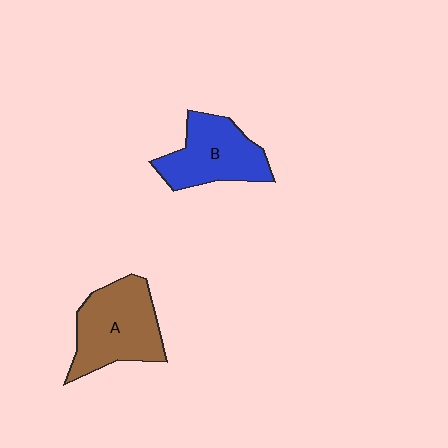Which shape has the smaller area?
Shape B (blue).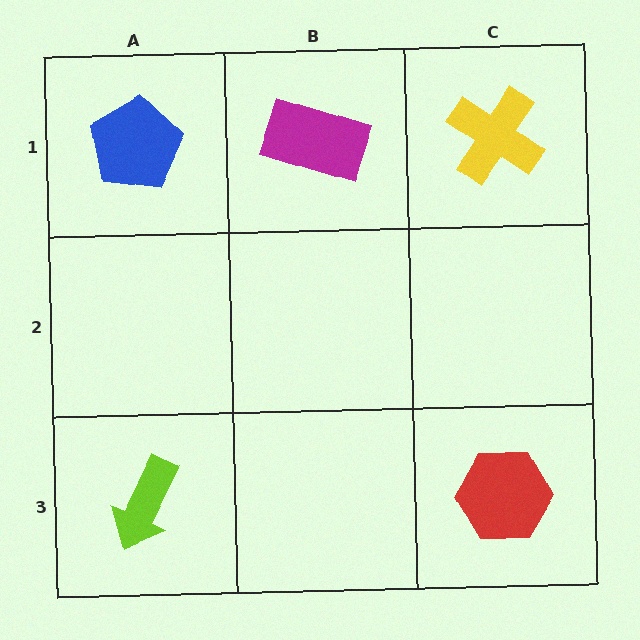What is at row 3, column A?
A lime arrow.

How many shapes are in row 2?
0 shapes.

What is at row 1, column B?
A magenta rectangle.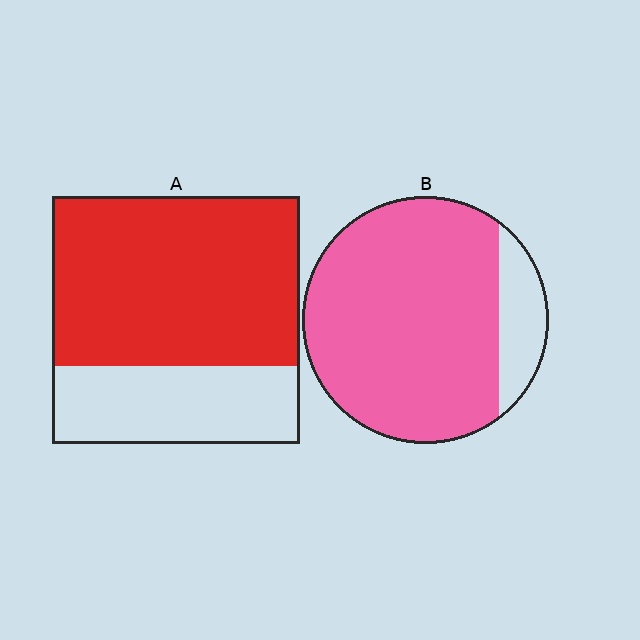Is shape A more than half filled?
Yes.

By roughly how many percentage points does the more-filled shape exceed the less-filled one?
By roughly 15 percentage points (B over A).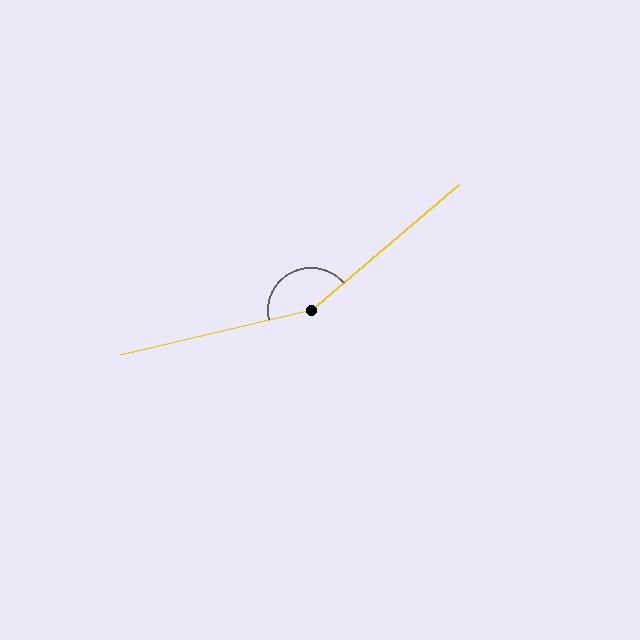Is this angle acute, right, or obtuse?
It is obtuse.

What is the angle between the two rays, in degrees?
Approximately 153 degrees.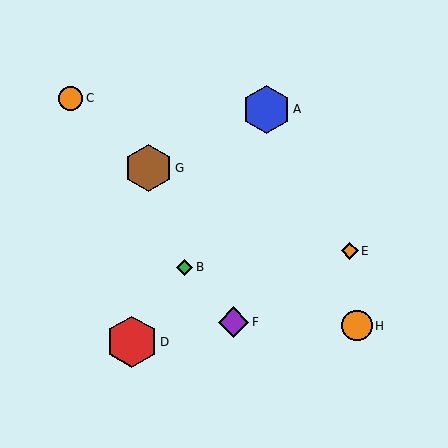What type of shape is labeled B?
Shape B is a green diamond.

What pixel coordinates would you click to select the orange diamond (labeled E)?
Click at (350, 251) to select the orange diamond E.